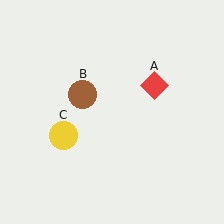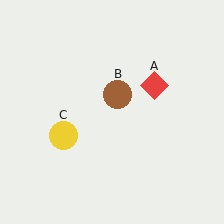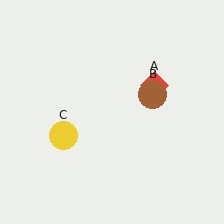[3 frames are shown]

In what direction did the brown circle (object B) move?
The brown circle (object B) moved right.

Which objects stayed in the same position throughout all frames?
Red diamond (object A) and yellow circle (object C) remained stationary.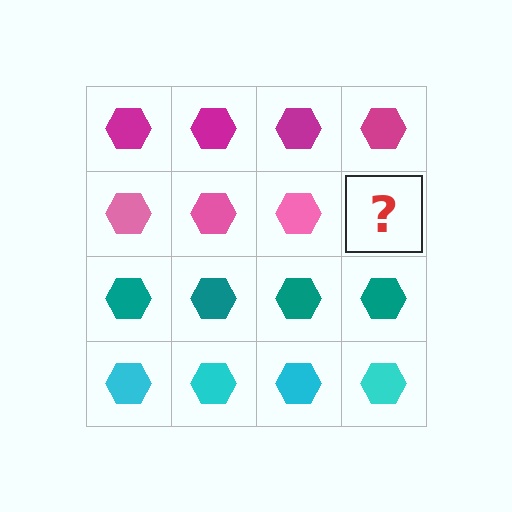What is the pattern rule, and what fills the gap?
The rule is that each row has a consistent color. The gap should be filled with a pink hexagon.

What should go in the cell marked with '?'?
The missing cell should contain a pink hexagon.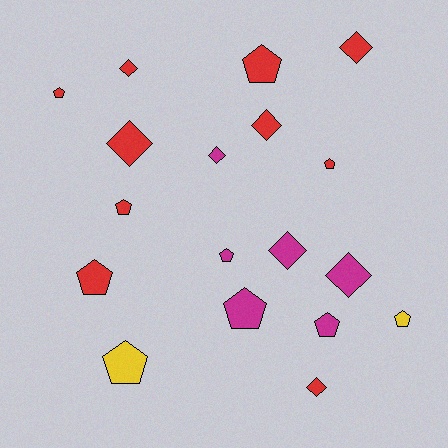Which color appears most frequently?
Red, with 10 objects.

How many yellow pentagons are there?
There are 2 yellow pentagons.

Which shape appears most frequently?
Pentagon, with 10 objects.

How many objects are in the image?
There are 18 objects.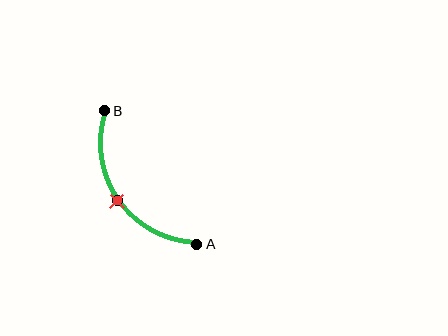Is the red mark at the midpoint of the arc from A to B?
Yes. The red mark lies on the arc at equal arc-length from both A and B — it is the arc midpoint.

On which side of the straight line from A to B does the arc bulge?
The arc bulges below and to the left of the straight line connecting A and B.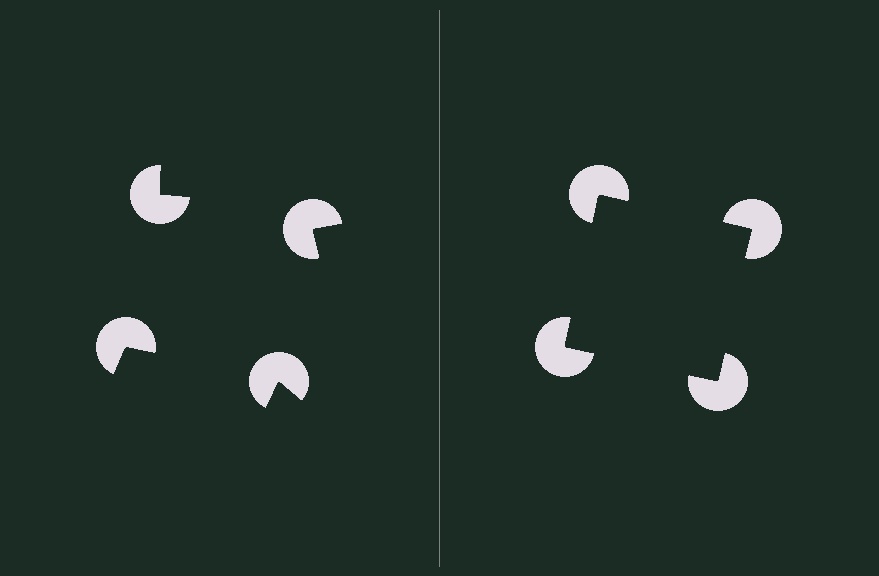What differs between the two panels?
The pac-man discs are positioned identically on both sides; only the wedge orientations differ. On the right they align to a square; on the left they are misaligned.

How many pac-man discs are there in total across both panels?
8 — 4 on each side.